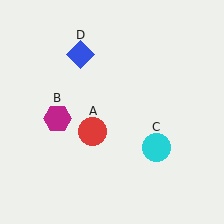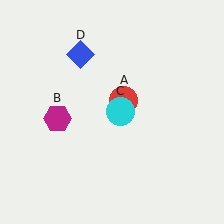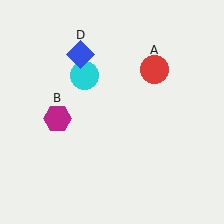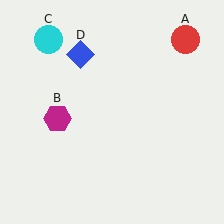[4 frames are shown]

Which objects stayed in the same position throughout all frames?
Magenta hexagon (object B) and blue diamond (object D) remained stationary.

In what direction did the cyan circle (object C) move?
The cyan circle (object C) moved up and to the left.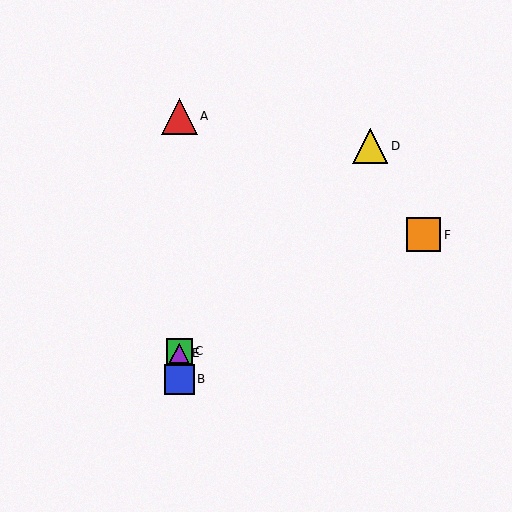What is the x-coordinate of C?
Object C is at x≈179.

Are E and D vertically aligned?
No, E is at x≈179 and D is at x≈370.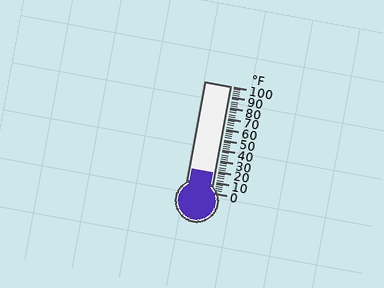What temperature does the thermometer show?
The thermometer shows approximately 18°F.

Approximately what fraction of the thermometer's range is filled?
The thermometer is filled to approximately 20% of its range.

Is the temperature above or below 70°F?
The temperature is below 70°F.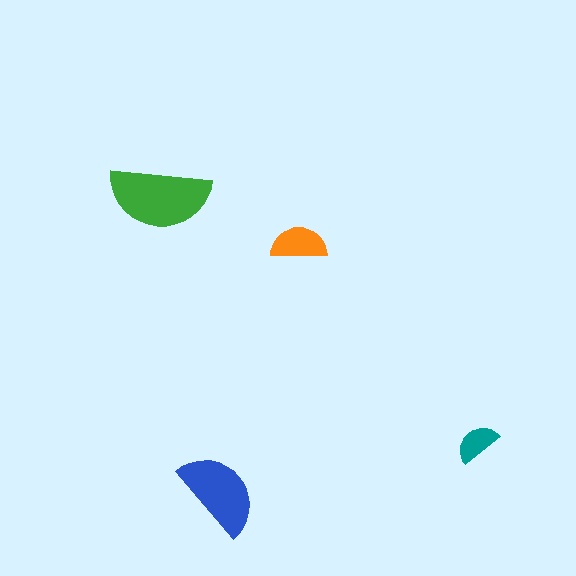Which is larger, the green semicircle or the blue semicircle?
The green one.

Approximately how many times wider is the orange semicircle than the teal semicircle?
About 1.5 times wider.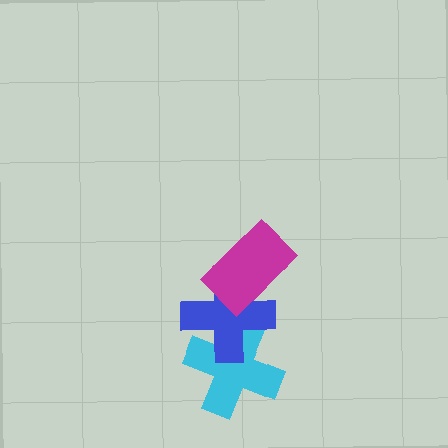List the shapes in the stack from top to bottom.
From top to bottom: the magenta rectangle, the blue cross, the cyan cross.